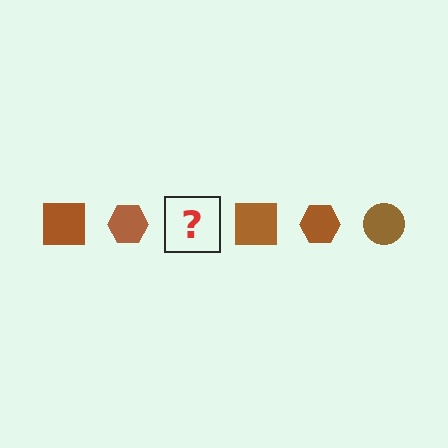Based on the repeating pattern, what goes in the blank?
The blank should be a brown circle.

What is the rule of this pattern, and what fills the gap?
The rule is that the pattern cycles through square, hexagon, circle shapes in brown. The gap should be filled with a brown circle.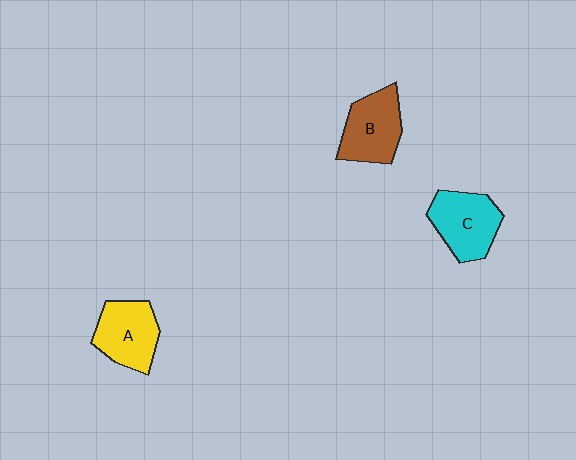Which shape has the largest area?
Shape C (cyan).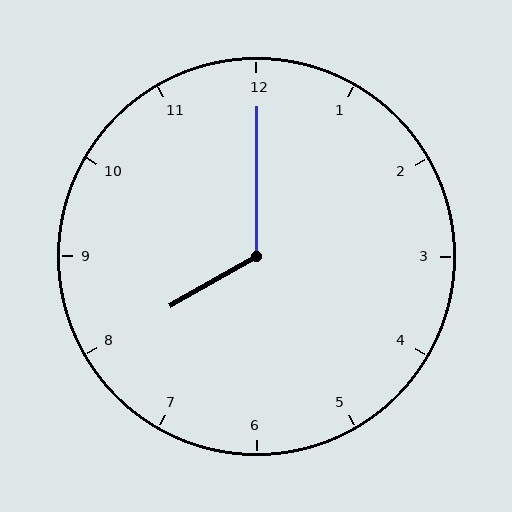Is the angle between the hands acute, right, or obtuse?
It is obtuse.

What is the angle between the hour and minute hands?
Approximately 120 degrees.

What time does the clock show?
8:00.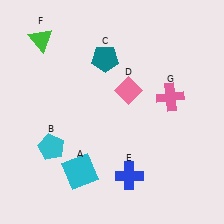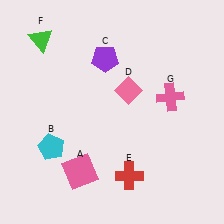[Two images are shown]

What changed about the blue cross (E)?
In Image 1, E is blue. In Image 2, it changed to red.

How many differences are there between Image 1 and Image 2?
There are 3 differences between the two images.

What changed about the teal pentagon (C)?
In Image 1, C is teal. In Image 2, it changed to purple.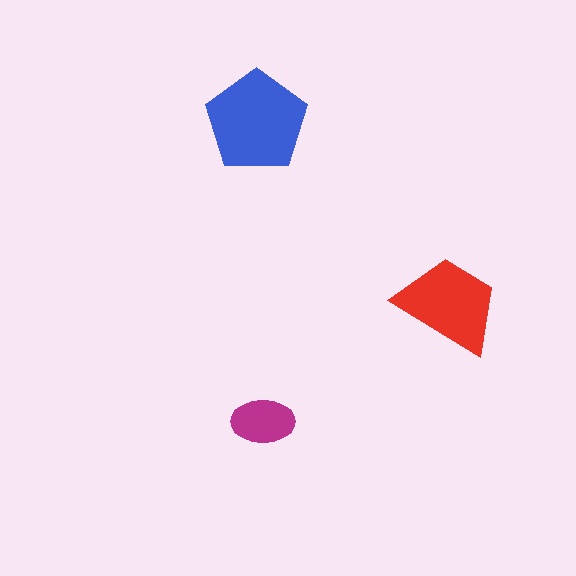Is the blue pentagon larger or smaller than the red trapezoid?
Larger.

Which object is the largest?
The blue pentagon.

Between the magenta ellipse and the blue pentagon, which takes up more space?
The blue pentagon.